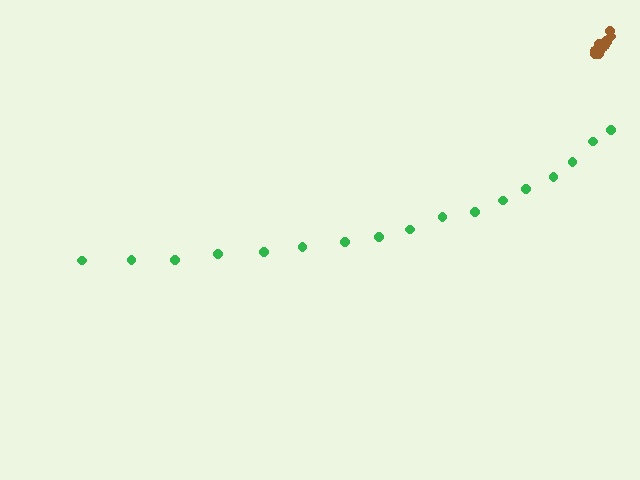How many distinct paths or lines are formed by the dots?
There are 2 distinct paths.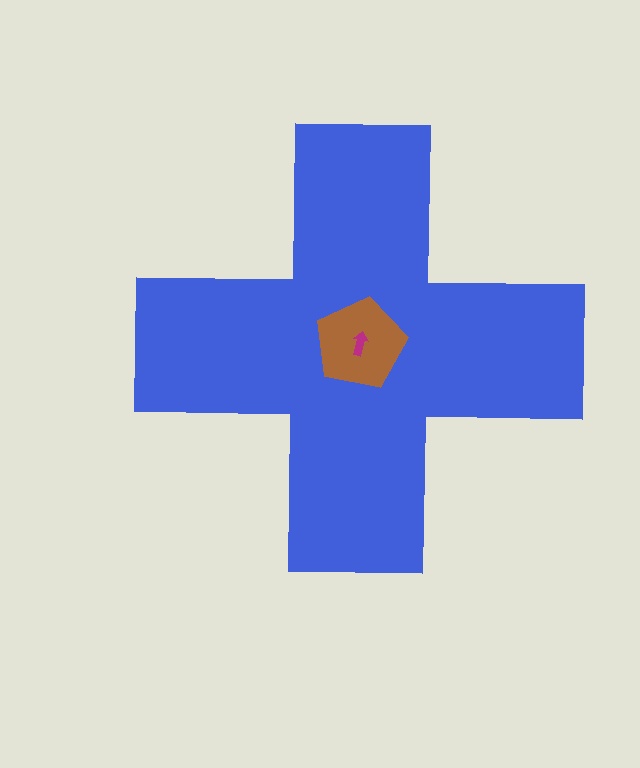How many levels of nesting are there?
3.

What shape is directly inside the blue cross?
The brown pentagon.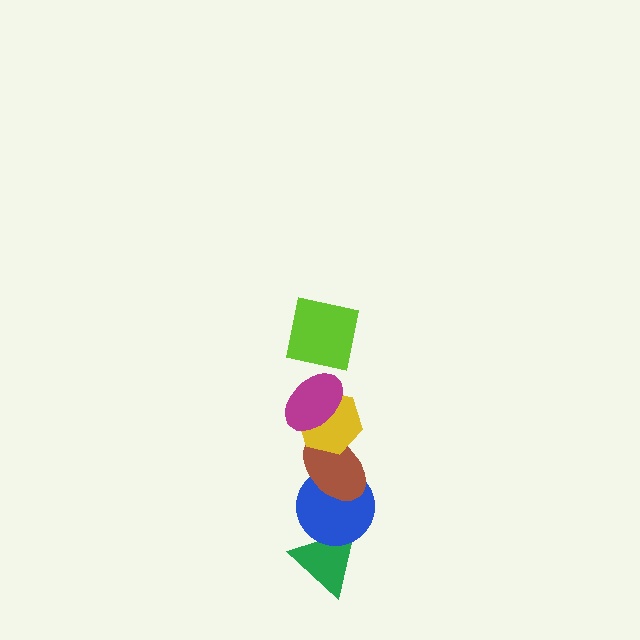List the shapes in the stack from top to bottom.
From top to bottom: the lime square, the magenta ellipse, the yellow hexagon, the brown ellipse, the blue circle, the green triangle.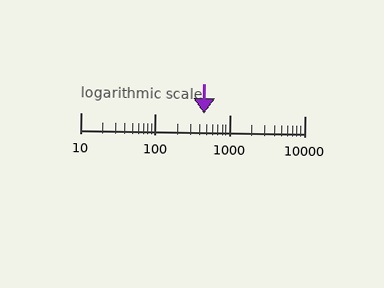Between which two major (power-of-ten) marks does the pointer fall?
The pointer is between 100 and 1000.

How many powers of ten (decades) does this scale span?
The scale spans 3 decades, from 10 to 10000.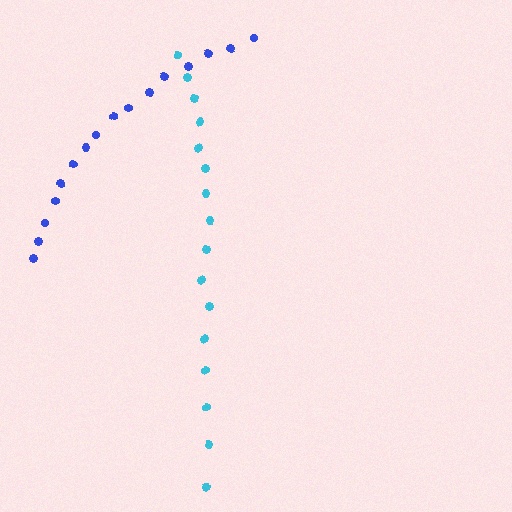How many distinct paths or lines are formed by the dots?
There are 2 distinct paths.